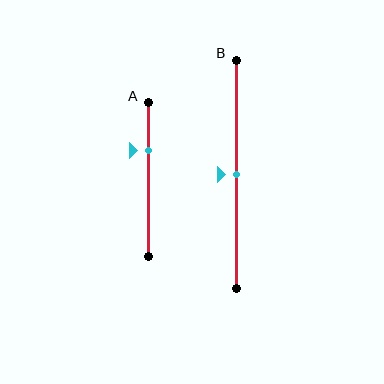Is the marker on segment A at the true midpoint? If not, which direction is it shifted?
No, the marker on segment A is shifted upward by about 19% of the segment length.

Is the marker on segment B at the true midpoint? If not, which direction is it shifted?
Yes, the marker on segment B is at the true midpoint.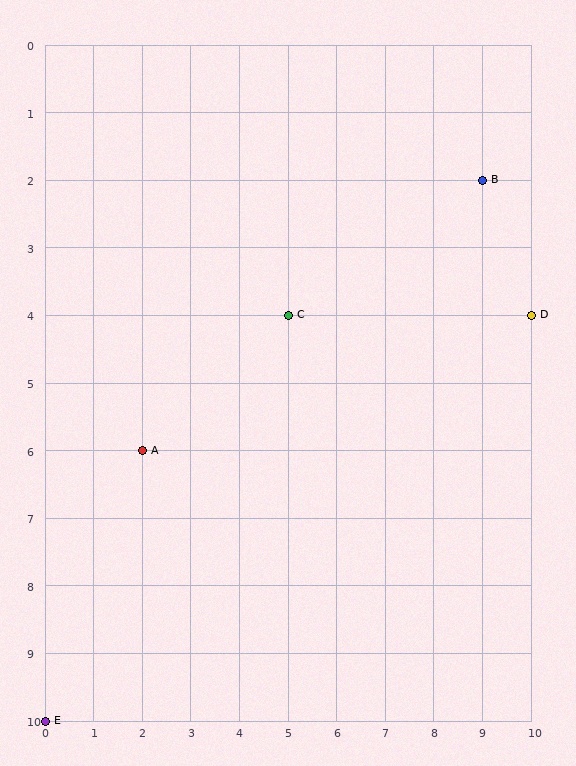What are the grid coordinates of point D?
Point D is at grid coordinates (10, 4).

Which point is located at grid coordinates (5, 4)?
Point C is at (5, 4).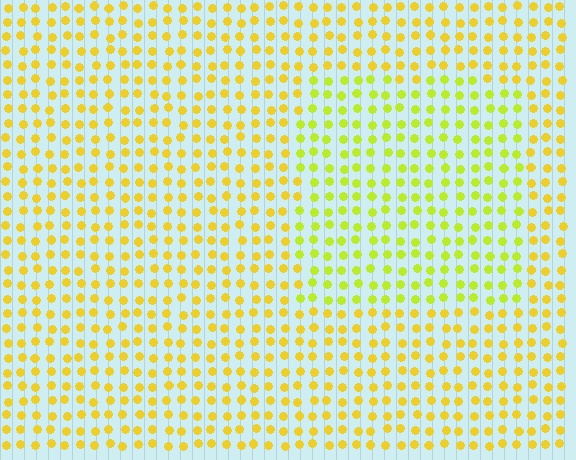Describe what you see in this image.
The image is filled with small yellow elements in a uniform arrangement. A rectangle-shaped region is visible where the elements are tinted to a slightly different hue, forming a subtle color boundary.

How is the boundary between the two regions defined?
The boundary is defined purely by a slight shift in hue (about 26 degrees). Spacing, size, and orientation are identical on both sides.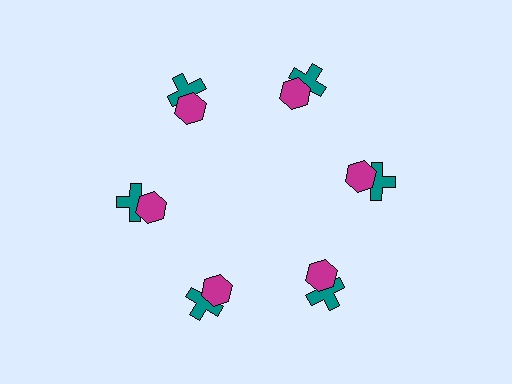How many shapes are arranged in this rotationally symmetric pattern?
There are 12 shapes, arranged in 6 groups of 2.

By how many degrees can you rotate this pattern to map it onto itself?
The pattern maps onto itself every 60 degrees of rotation.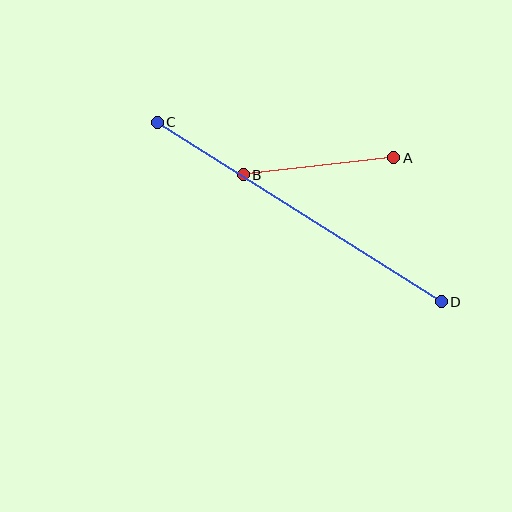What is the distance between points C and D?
The distance is approximately 336 pixels.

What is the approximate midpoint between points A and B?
The midpoint is at approximately (318, 166) pixels.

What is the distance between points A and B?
The distance is approximately 151 pixels.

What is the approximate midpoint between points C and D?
The midpoint is at approximately (299, 212) pixels.